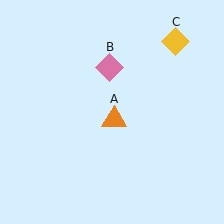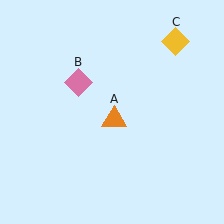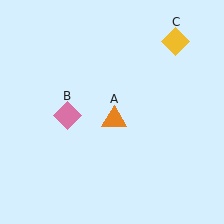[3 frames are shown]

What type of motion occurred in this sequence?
The pink diamond (object B) rotated counterclockwise around the center of the scene.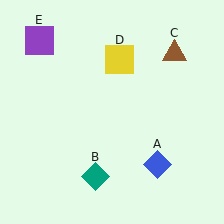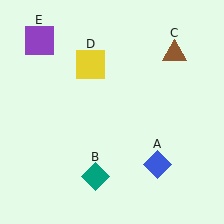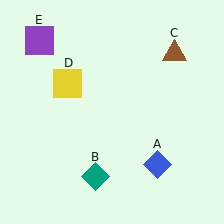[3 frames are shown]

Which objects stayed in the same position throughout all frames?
Blue diamond (object A) and teal diamond (object B) and brown triangle (object C) and purple square (object E) remained stationary.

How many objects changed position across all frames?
1 object changed position: yellow square (object D).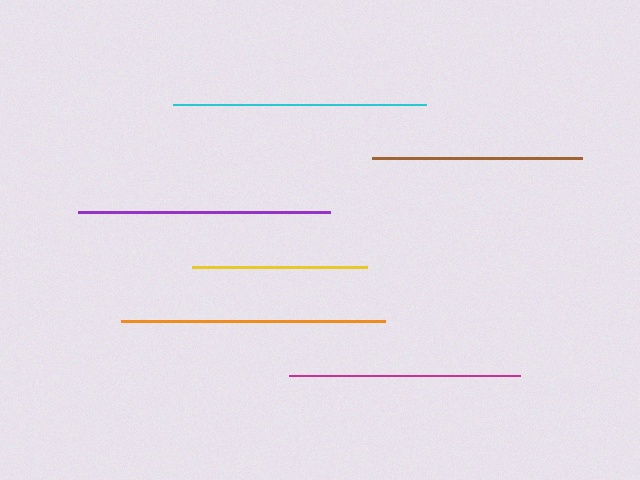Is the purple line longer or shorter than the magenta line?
The purple line is longer than the magenta line.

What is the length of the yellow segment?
The yellow segment is approximately 175 pixels long.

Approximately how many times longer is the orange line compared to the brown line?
The orange line is approximately 1.3 times the length of the brown line.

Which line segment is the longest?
The orange line is the longest at approximately 264 pixels.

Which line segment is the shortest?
The yellow line is the shortest at approximately 175 pixels.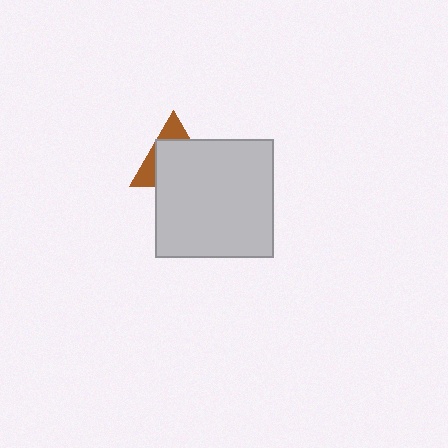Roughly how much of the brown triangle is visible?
A small part of it is visible (roughly 33%).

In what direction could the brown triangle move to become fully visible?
The brown triangle could move toward the upper-left. That would shift it out from behind the light gray square entirely.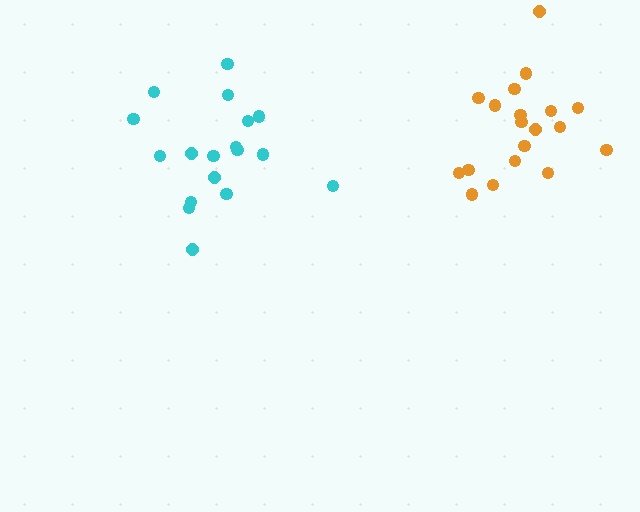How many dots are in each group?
Group 1: 18 dots, Group 2: 19 dots (37 total).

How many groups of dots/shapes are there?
There are 2 groups.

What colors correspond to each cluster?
The clusters are colored: cyan, orange.